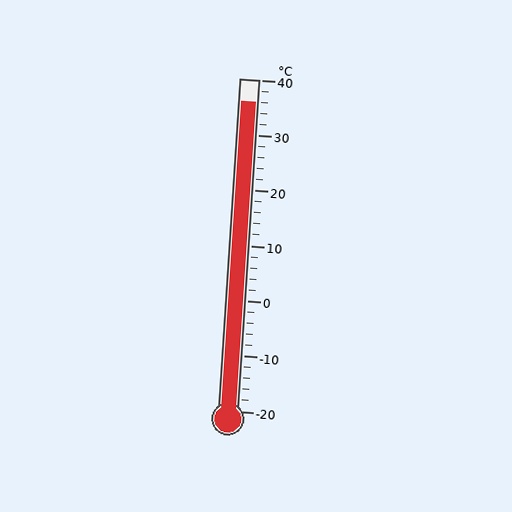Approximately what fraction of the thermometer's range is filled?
The thermometer is filled to approximately 95% of its range.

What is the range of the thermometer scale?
The thermometer scale ranges from -20°C to 40°C.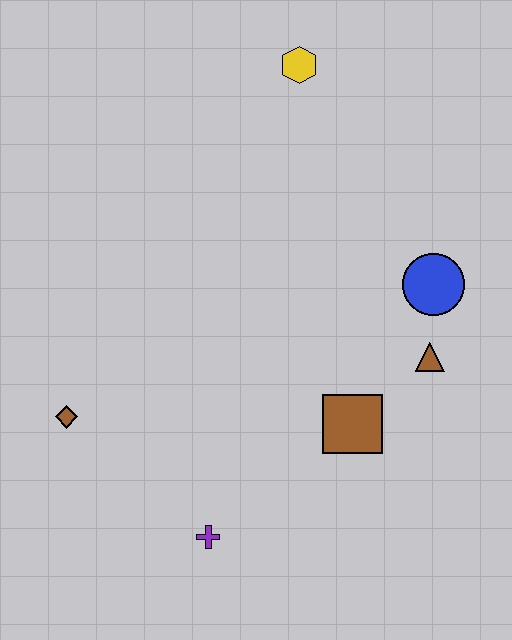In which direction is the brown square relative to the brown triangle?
The brown square is to the left of the brown triangle.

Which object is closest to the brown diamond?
The purple cross is closest to the brown diamond.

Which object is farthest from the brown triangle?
The brown diamond is farthest from the brown triangle.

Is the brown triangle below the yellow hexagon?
Yes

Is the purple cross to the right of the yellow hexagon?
No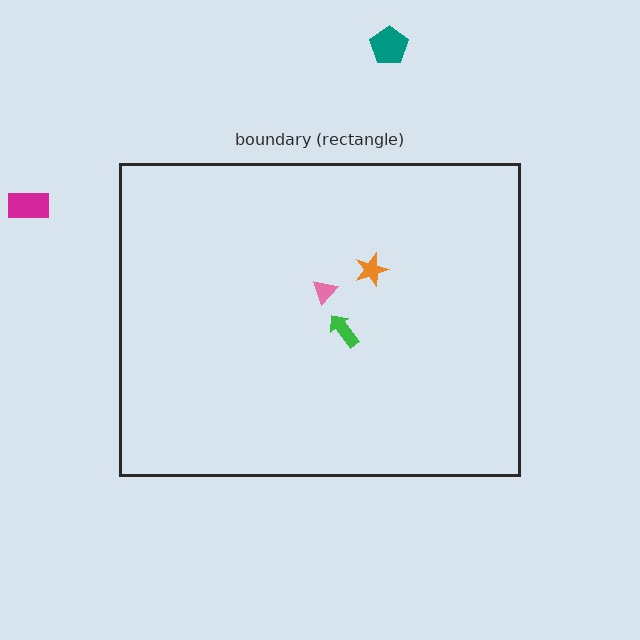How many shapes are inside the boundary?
3 inside, 2 outside.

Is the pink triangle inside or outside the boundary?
Inside.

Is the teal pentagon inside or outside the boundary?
Outside.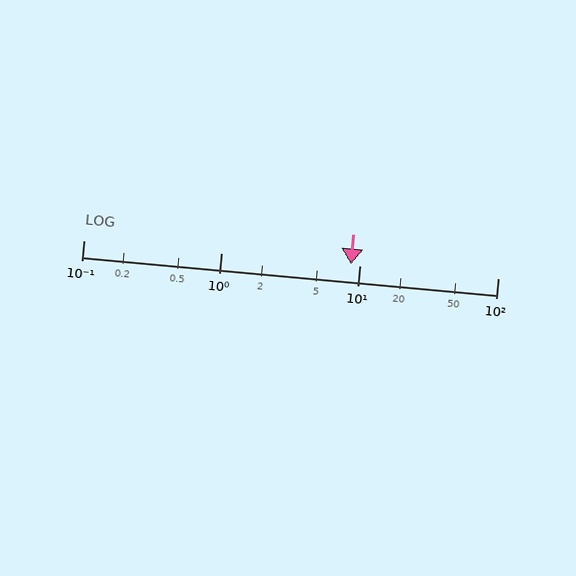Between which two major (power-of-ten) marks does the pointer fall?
The pointer is between 1 and 10.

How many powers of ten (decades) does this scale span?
The scale spans 3 decades, from 0.1 to 100.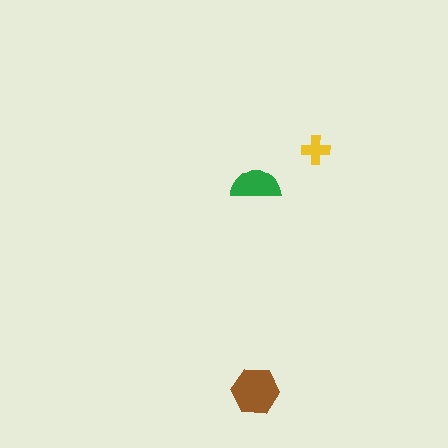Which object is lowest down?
The brown hexagon is bottommost.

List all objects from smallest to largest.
The yellow cross, the green semicircle, the brown hexagon.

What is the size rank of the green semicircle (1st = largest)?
2nd.